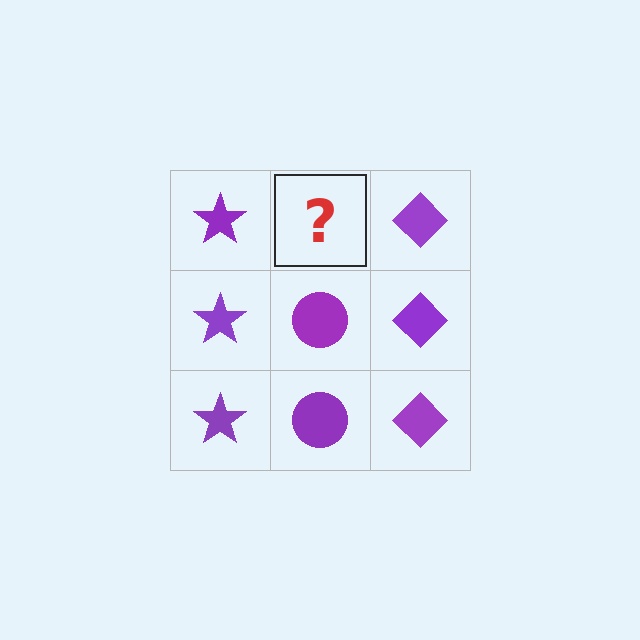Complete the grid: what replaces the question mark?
The question mark should be replaced with a purple circle.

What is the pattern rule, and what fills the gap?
The rule is that each column has a consistent shape. The gap should be filled with a purple circle.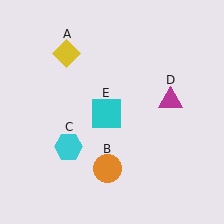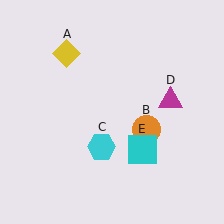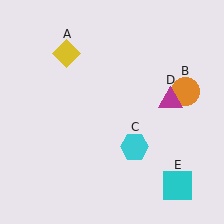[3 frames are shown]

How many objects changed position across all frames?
3 objects changed position: orange circle (object B), cyan hexagon (object C), cyan square (object E).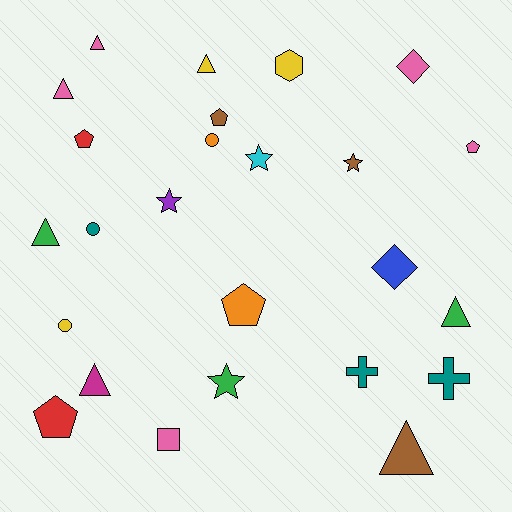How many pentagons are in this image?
There are 5 pentagons.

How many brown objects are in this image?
There are 3 brown objects.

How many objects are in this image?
There are 25 objects.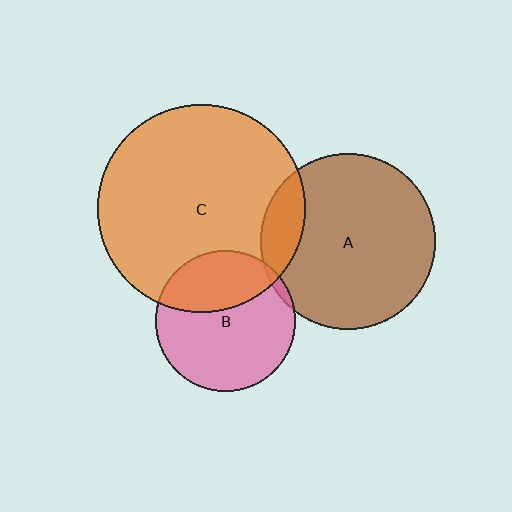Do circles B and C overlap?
Yes.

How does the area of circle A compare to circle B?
Approximately 1.6 times.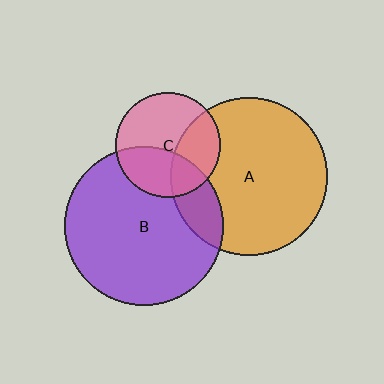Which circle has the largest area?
Circle B (purple).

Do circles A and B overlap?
Yes.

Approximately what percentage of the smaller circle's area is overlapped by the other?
Approximately 15%.